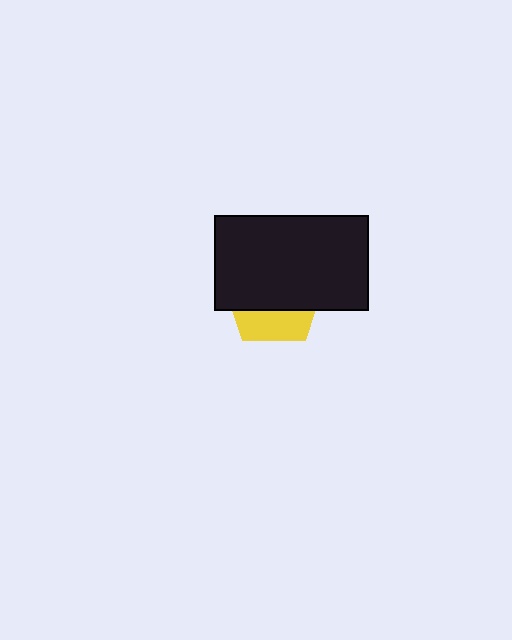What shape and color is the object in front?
The object in front is a black rectangle.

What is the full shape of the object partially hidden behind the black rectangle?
The partially hidden object is a yellow pentagon.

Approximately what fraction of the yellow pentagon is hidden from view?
Roughly 68% of the yellow pentagon is hidden behind the black rectangle.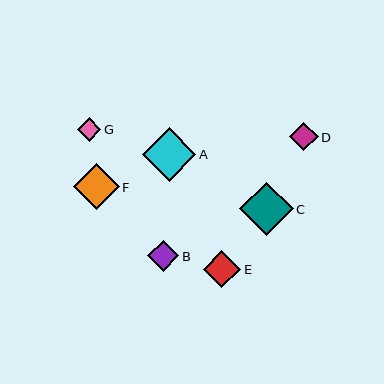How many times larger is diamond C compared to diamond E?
Diamond C is approximately 1.4 times the size of diamond E.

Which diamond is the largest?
Diamond C is the largest with a size of approximately 53 pixels.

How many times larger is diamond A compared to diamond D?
Diamond A is approximately 1.9 times the size of diamond D.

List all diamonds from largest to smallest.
From largest to smallest: C, A, F, E, B, D, G.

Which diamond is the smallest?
Diamond G is the smallest with a size of approximately 23 pixels.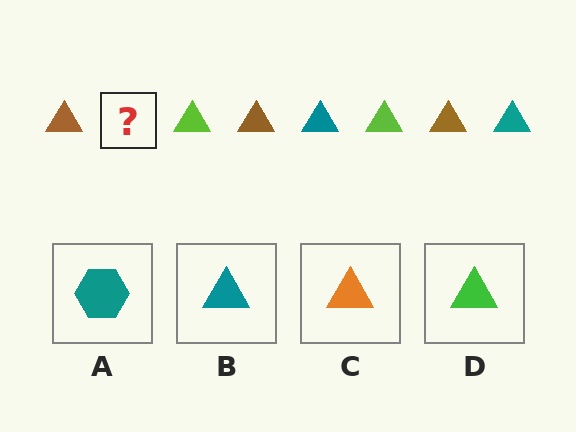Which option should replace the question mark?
Option B.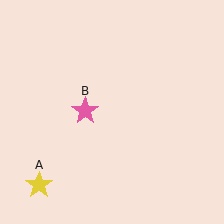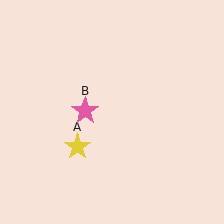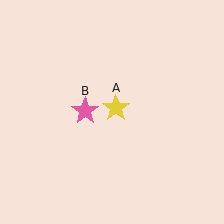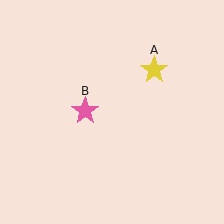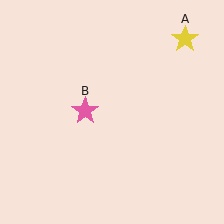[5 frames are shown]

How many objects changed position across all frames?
1 object changed position: yellow star (object A).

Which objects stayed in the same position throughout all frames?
Pink star (object B) remained stationary.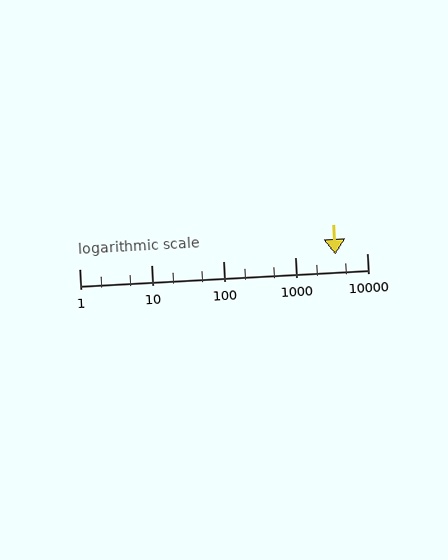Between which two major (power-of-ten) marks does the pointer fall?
The pointer is between 1000 and 10000.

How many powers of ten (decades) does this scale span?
The scale spans 4 decades, from 1 to 10000.